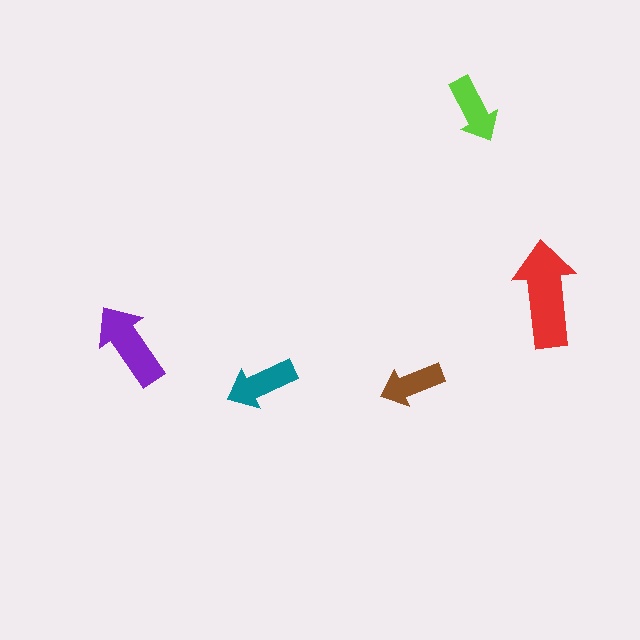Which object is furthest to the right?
The red arrow is rightmost.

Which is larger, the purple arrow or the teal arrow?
The purple one.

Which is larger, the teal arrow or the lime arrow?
The teal one.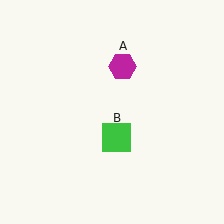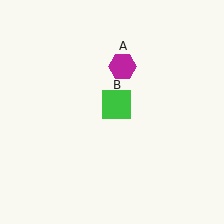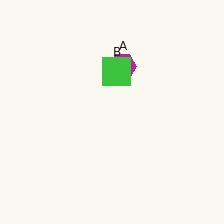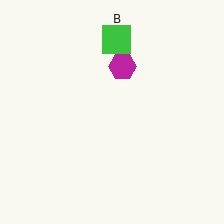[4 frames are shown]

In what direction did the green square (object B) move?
The green square (object B) moved up.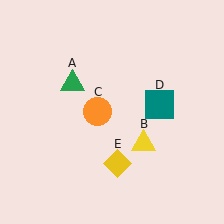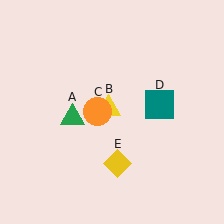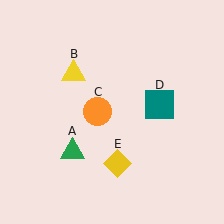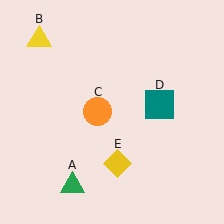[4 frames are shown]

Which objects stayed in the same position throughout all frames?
Orange circle (object C) and teal square (object D) and yellow diamond (object E) remained stationary.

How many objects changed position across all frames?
2 objects changed position: green triangle (object A), yellow triangle (object B).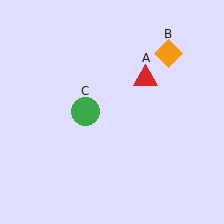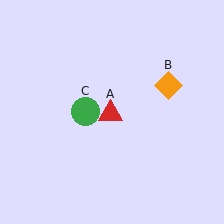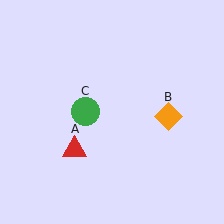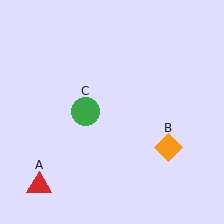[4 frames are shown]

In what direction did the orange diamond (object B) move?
The orange diamond (object B) moved down.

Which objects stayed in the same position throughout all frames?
Green circle (object C) remained stationary.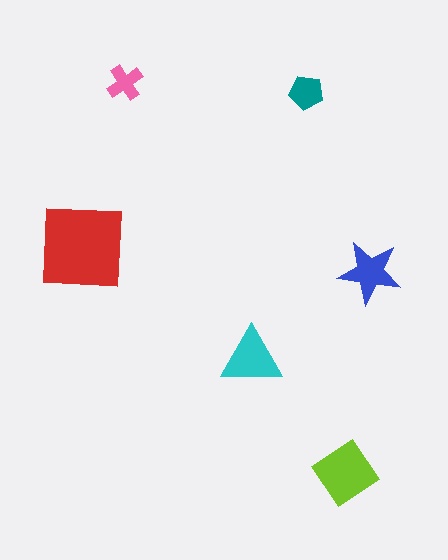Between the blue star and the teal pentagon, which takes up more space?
The blue star.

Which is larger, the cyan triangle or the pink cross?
The cyan triangle.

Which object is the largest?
The red square.